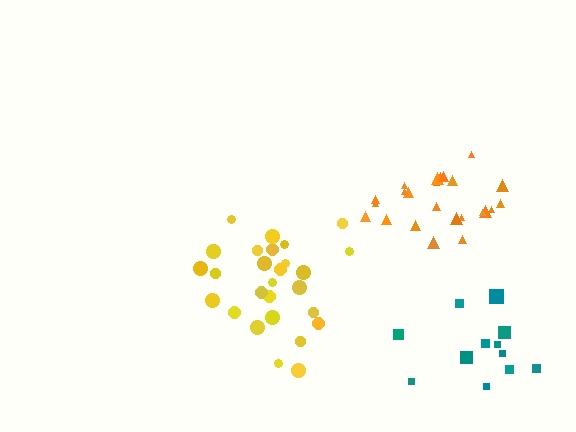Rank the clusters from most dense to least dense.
orange, yellow, teal.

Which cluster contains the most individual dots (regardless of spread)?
Yellow (27).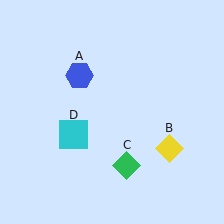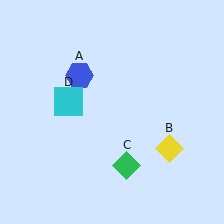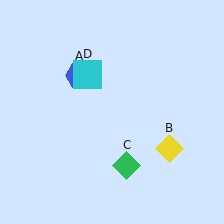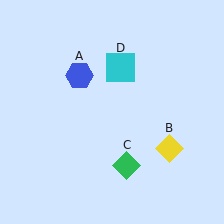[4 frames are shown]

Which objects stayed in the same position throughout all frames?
Blue hexagon (object A) and yellow diamond (object B) and green diamond (object C) remained stationary.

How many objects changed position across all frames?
1 object changed position: cyan square (object D).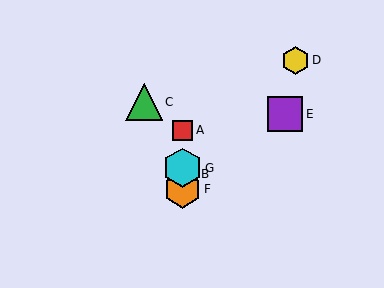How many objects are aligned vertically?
4 objects (A, B, F, G) are aligned vertically.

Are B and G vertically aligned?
Yes, both are at x≈182.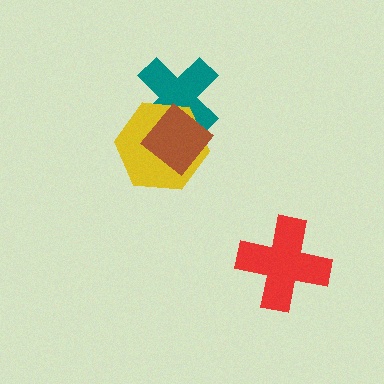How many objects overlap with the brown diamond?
2 objects overlap with the brown diamond.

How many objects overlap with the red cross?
0 objects overlap with the red cross.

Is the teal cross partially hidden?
Yes, it is partially covered by another shape.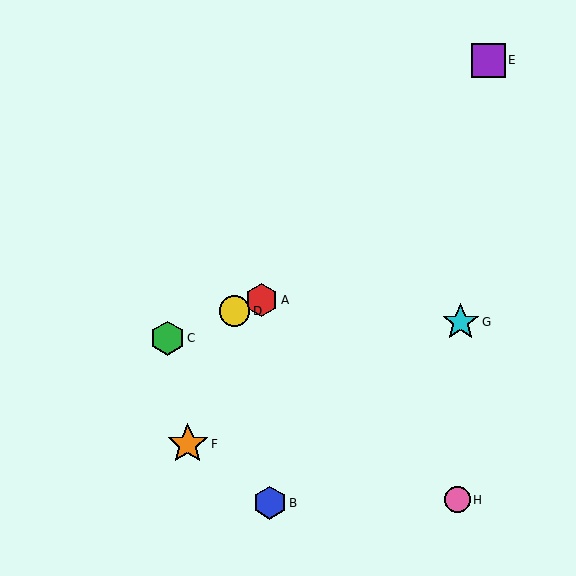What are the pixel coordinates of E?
Object E is at (489, 60).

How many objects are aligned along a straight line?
3 objects (A, C, D) are aligned along a straight line.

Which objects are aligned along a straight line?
Objects A, C, D are aligned along a straight line.